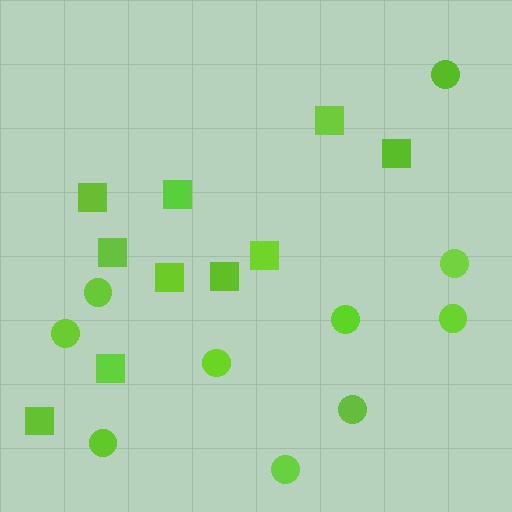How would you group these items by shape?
There are 2 groups: one group of squares (10) and one group of circles (10).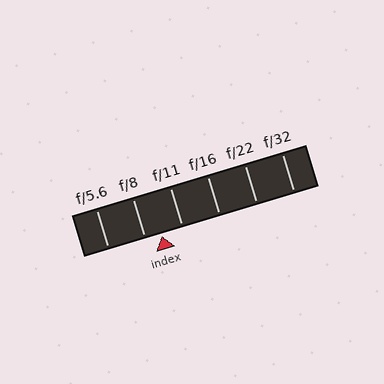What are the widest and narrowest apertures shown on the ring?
The widest aperture shown is f/5.6 and the narrowest is f/32.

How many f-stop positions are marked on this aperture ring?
There are 6 f-stop positions marked.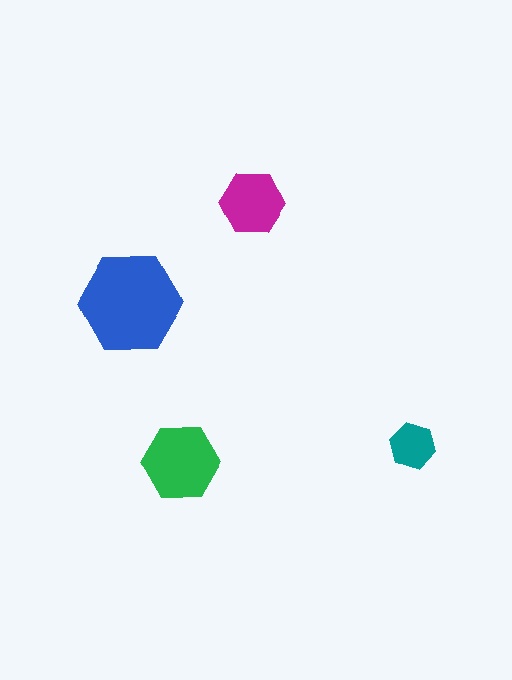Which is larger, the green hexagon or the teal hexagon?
The green one.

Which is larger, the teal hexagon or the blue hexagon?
The blue one.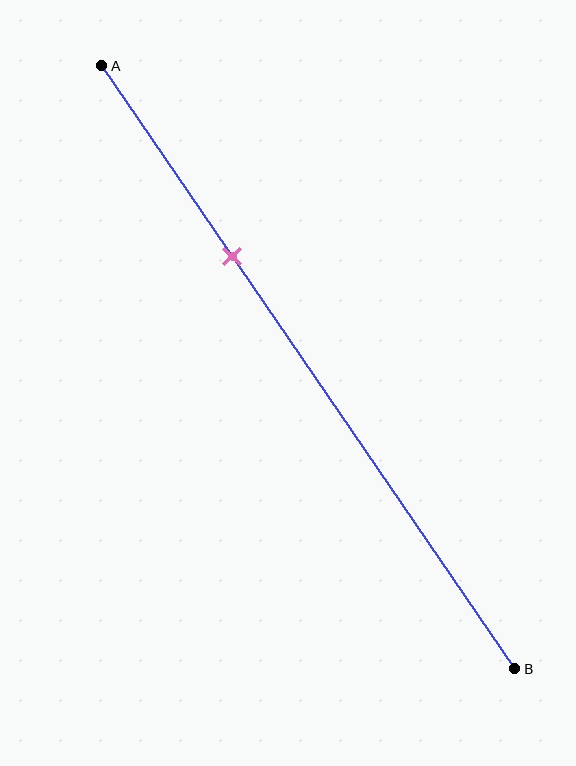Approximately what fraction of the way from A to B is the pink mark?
The pink mark is approximately 30% of the way from A to B.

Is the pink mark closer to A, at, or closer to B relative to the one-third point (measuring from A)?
The pink mark is approximately at the one-third point of segment AB.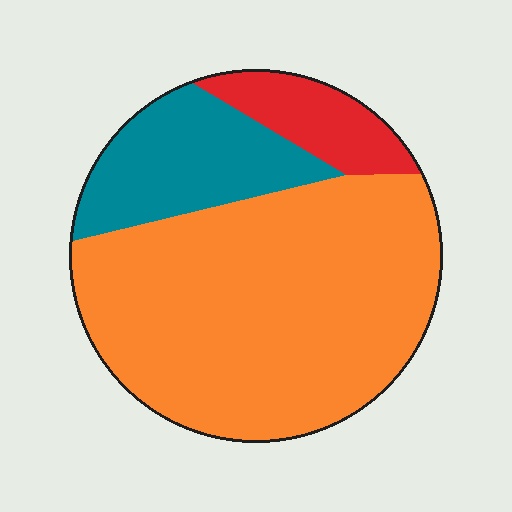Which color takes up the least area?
Red, at roughly 10%.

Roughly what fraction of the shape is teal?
Teal takes up between a sixth and a third of the shape.